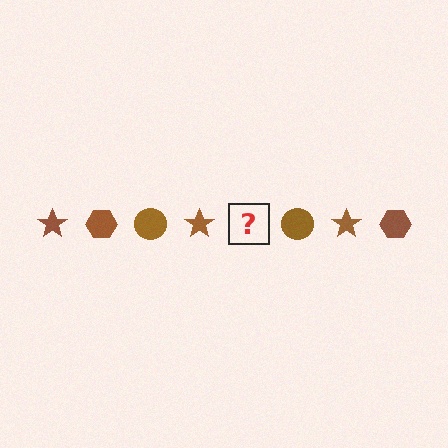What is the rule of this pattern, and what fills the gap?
The rule is that the pattern cycles through star, hexagon, circle shapes in brown. The gap should be filled with a brown hexagon.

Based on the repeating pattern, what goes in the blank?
The blank should be a brown hexagon.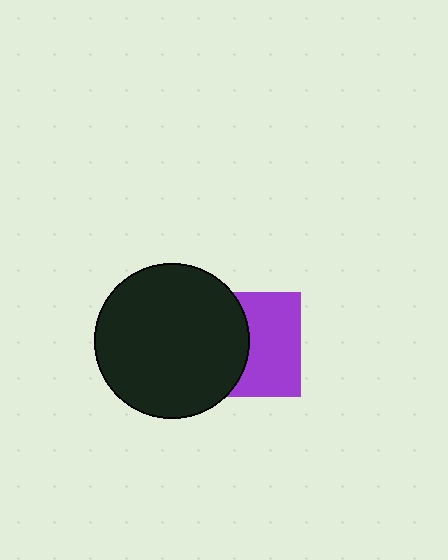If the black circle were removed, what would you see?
You would see the complete purple square.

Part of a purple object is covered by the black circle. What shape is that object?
It is a square.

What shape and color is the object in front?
The object in front is a black circle.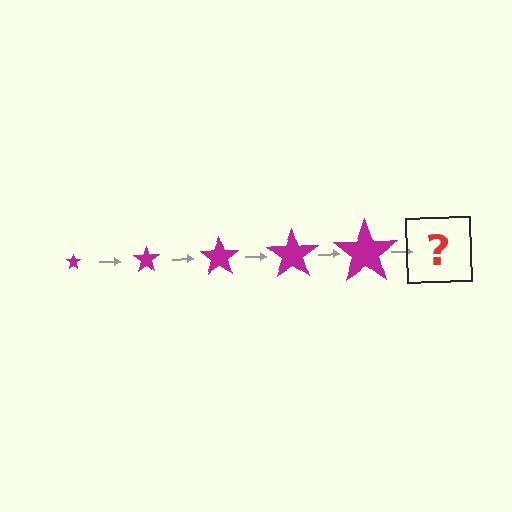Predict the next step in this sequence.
The next step is a magenta star, larger than the previous one.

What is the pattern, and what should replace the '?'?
The pattern is that the star gets progressively larger each step. The '?' should be a magenta star, larger than the previous one.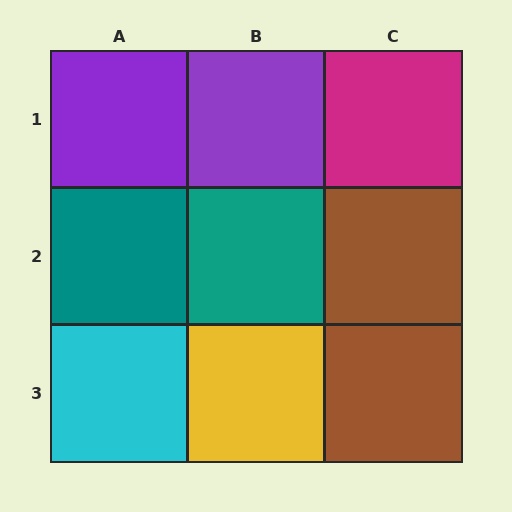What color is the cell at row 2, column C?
Brown.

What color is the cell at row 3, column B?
Yellow.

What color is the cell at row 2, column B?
Teal.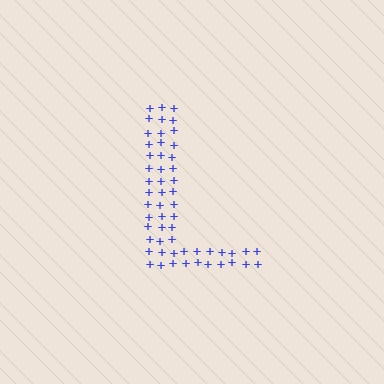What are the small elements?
The small elements are plus signs.